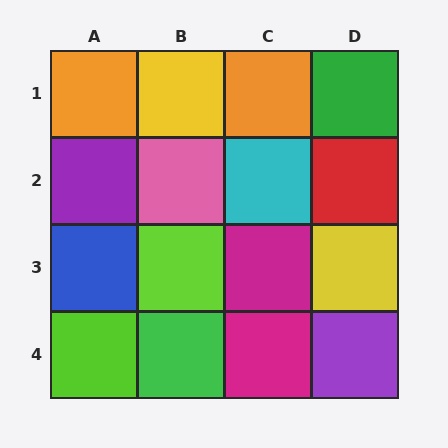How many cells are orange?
2 cells are orange.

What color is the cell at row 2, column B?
Pink.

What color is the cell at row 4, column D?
Purple.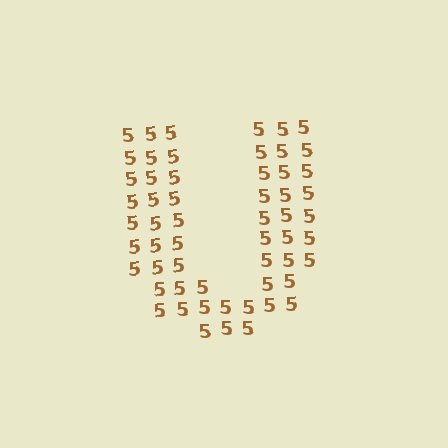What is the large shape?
The large shape is the letter U.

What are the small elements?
The small elements are digit 5's.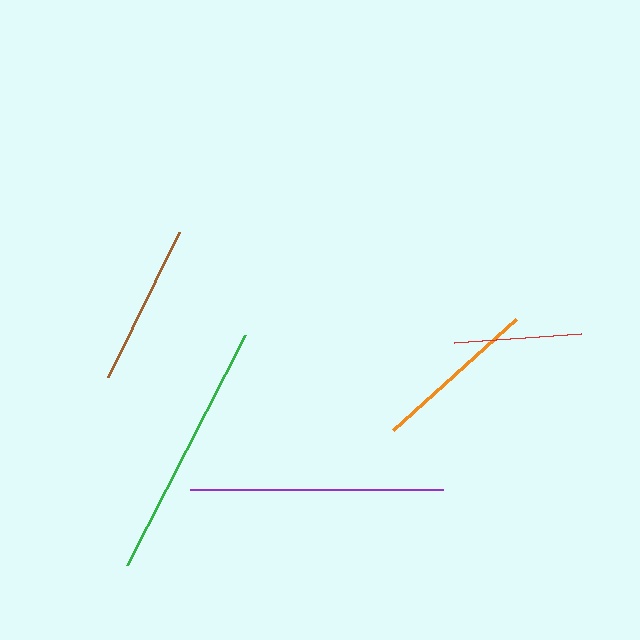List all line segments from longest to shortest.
From longest to shortest: green, purple, orange, brown, red.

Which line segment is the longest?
The green line is the longest at approximately 259 pixels.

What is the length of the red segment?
The red segment is approximately 127 pixels long.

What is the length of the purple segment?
The purple segment is approximately 253 pixels long.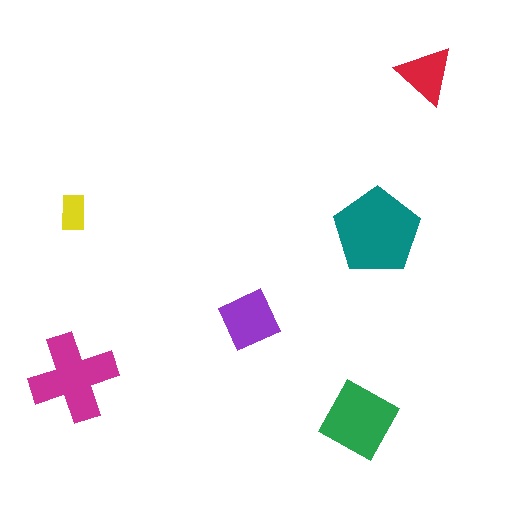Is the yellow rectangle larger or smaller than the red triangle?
Smaller.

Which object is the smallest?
The yellow rectangle.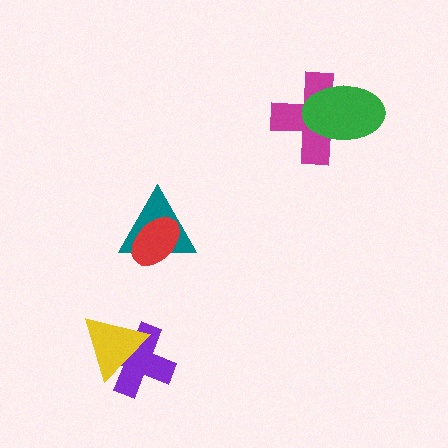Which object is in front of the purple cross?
The yellow triangle is in front of the purple cross.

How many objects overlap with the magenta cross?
1 object overlaps with the magenta cross.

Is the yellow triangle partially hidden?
No, no other shape covers it.